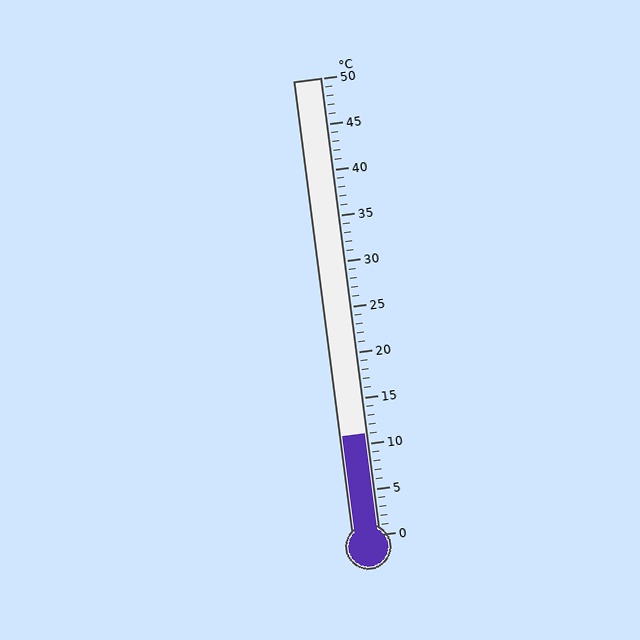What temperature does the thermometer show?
The thermometer shows approximately 11°C.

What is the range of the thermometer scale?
The thermometer scale ranges from 0°C to 50°C.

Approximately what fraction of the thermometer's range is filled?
The thermometer is filled to approximately 20% of its range.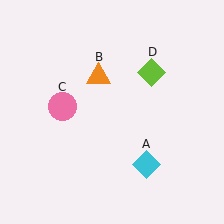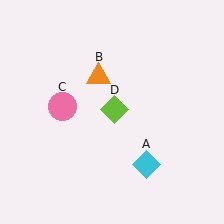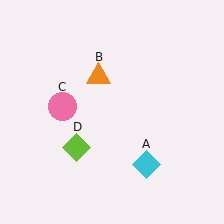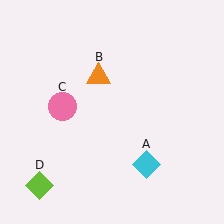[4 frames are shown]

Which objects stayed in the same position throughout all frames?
Cyan diamond (object A) and orange triangle (object B) and pink circle (object C) remained stationary.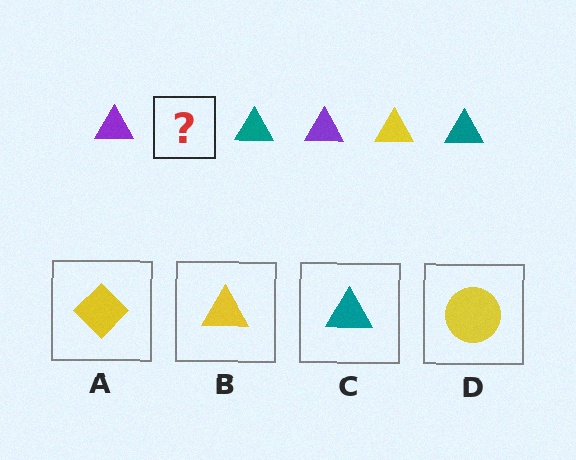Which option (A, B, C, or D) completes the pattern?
B.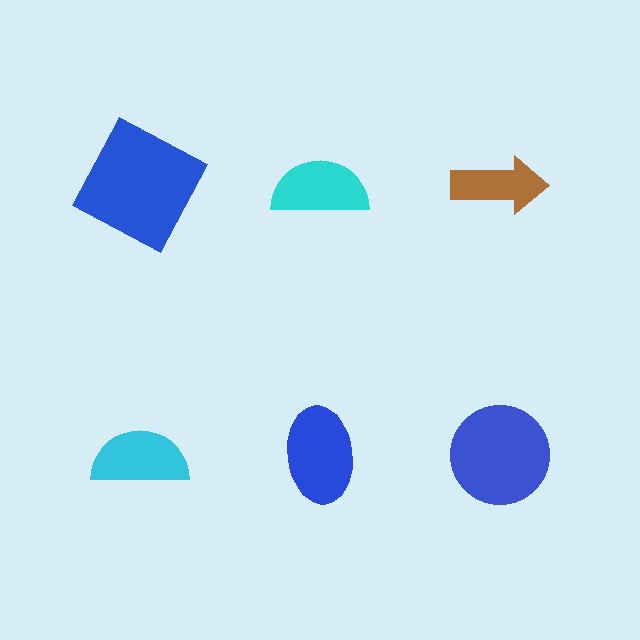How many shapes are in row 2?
3 shapes.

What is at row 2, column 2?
A blue ellipse.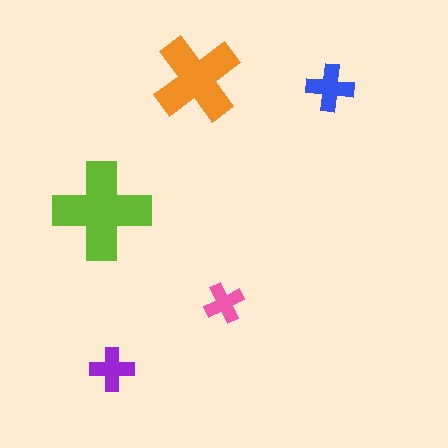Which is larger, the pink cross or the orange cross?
The orange one.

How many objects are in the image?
There are 5 objects in the image.